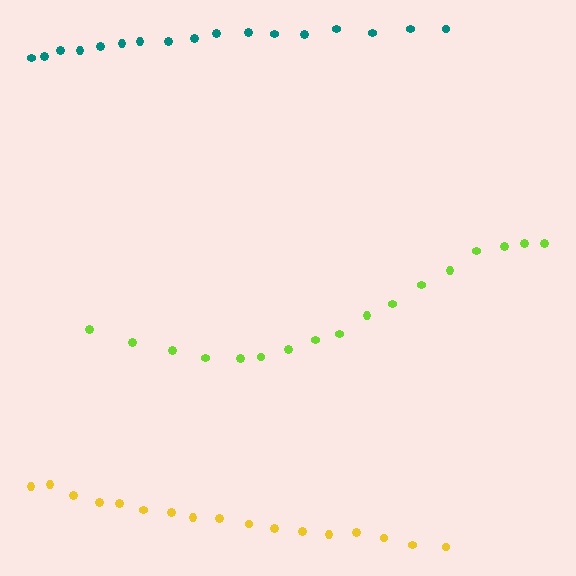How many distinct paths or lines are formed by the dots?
There are 3 distinct paths.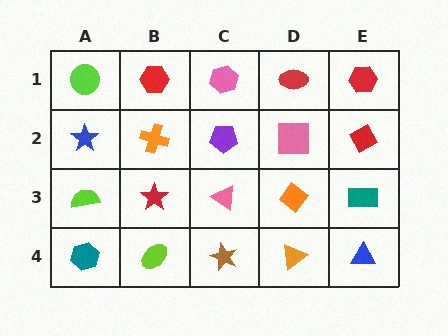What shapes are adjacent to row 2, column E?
A red hexagon (row 1, column E), a teal rectangle (row 3, column E), a pink square (row 2, column D).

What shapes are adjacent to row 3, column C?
A purple pentagon (row 2, column C), a brown star (row 4, column C), a red star (row 3, column B), an orange diamond (row 3, column D).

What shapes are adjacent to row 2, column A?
A lime circle (row 1, column A), a lime semicircle (row 3, column A), an orange cross (row 2, column B).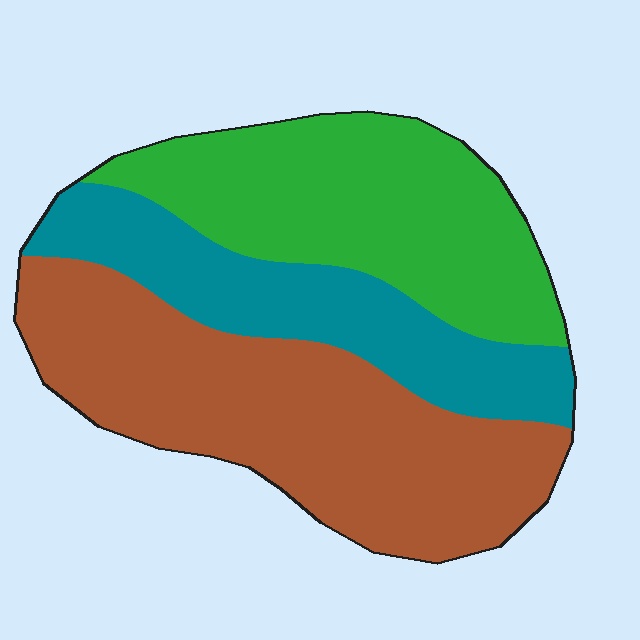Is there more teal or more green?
Green.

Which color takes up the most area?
Brown, at roughly 45%.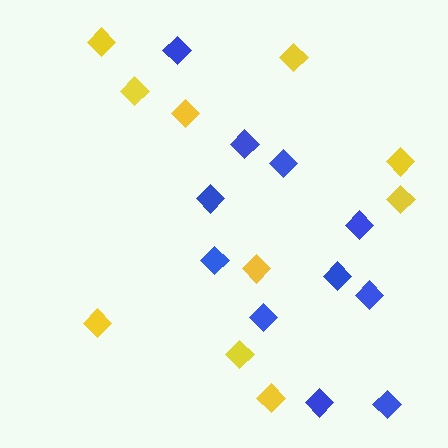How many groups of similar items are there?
There are 2 groups: one group of yellow diamonds (10) and one group of blue diamonds (11).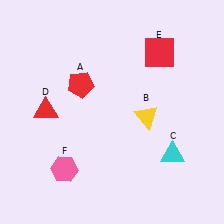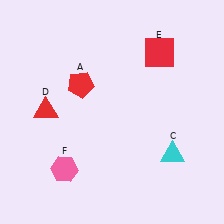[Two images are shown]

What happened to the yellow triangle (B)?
The yellow triangle (B) was removed in Image 2. It was in the bottom-right area of Image 1.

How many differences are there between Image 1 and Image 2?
There is 1 difference between the two images.